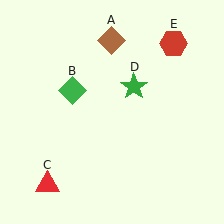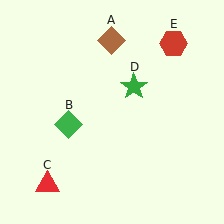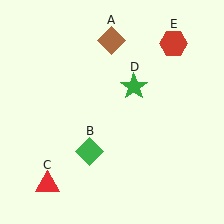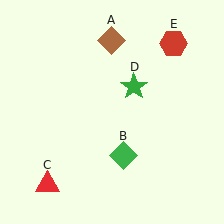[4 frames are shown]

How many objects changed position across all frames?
1 object changed position: green diamond (object B).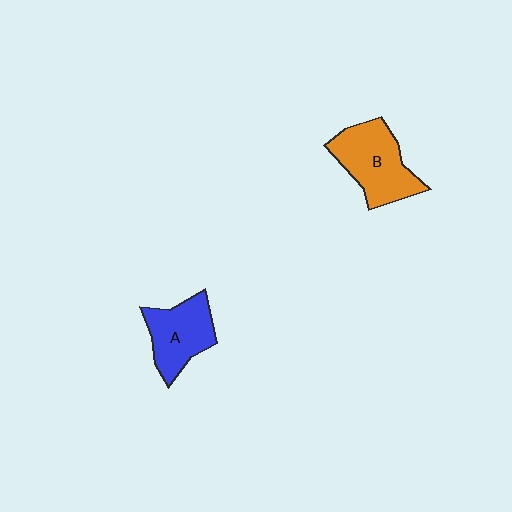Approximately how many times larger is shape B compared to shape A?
Approximately 1.2 times.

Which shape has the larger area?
Shape B (orange).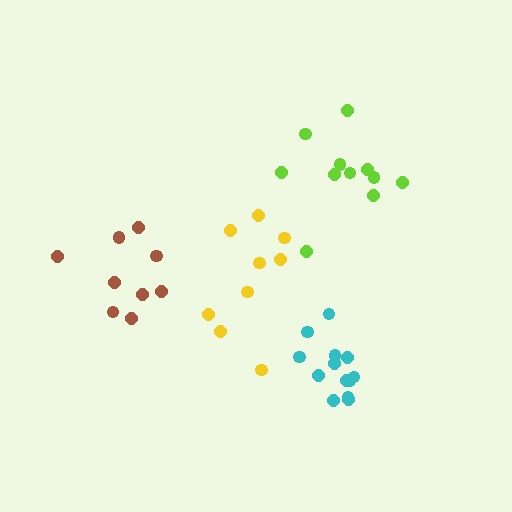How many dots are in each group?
Group 1: 9 dots, Group 2: 11 dots, Group 3: 9 dots, Group 4: 13 dots (42 total).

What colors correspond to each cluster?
The clusters are colored: yellow, lime, brown, cyan.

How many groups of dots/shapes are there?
There are 4 groups.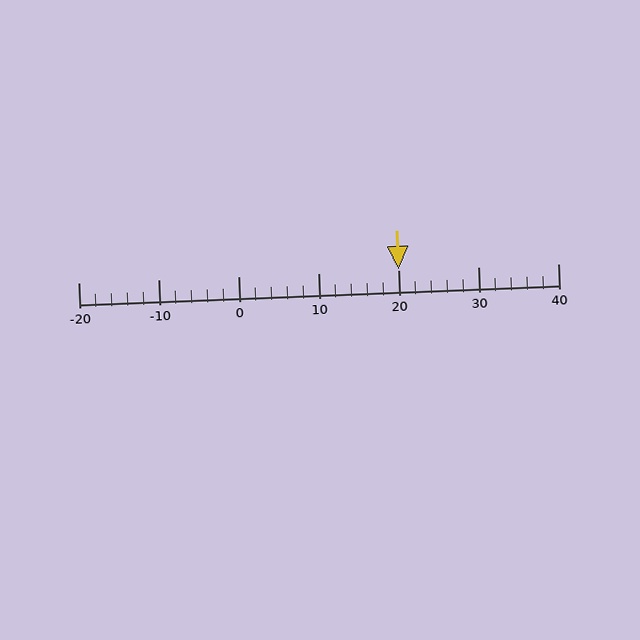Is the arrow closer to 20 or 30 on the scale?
The arrow is closer to 20.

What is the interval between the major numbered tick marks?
The major tick marks are spaced 10 units apart.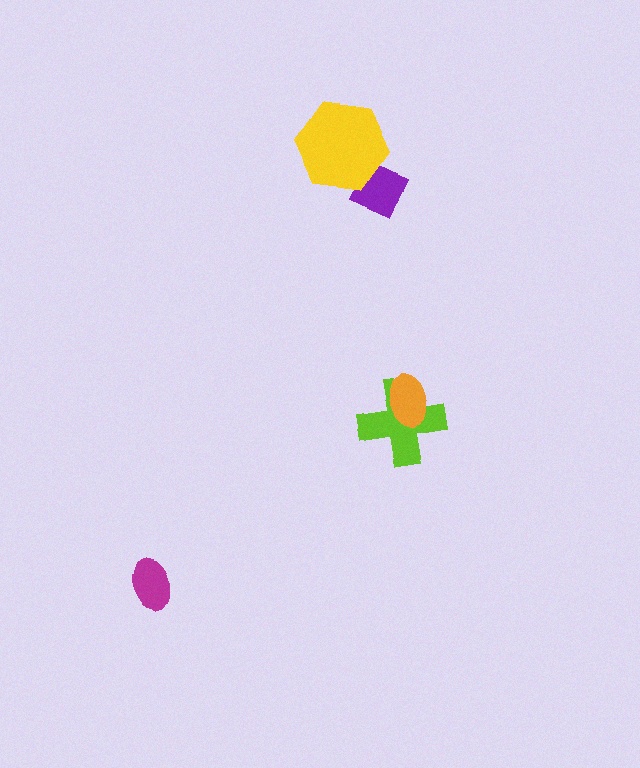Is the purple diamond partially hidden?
Yes, it is partially covered by another shape.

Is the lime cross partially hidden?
Yes, it is partially covered by another shape.